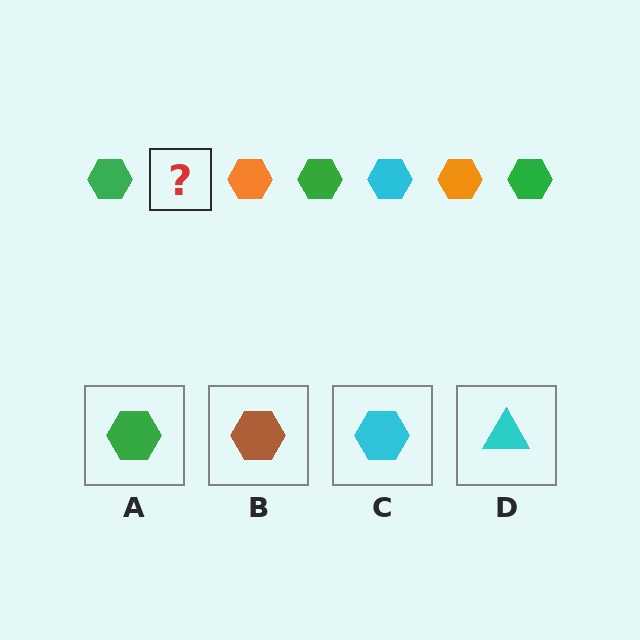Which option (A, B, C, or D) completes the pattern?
C.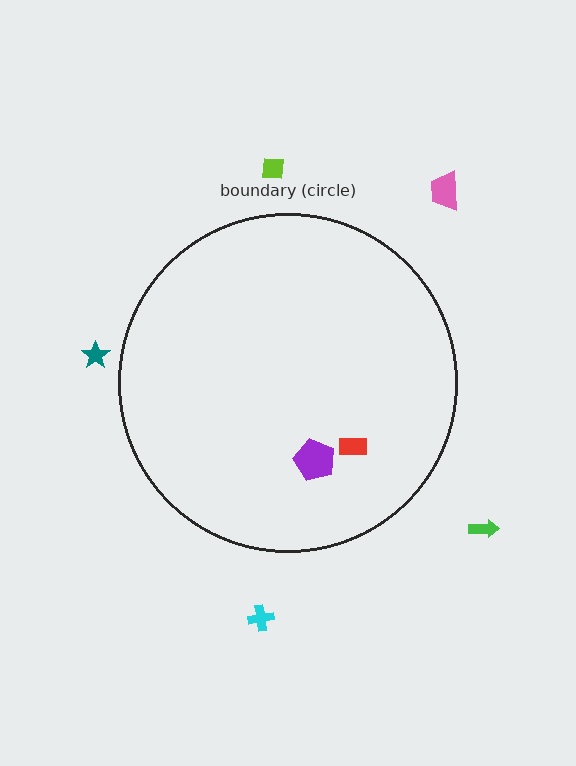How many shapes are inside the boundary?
2 inside, 5 outside.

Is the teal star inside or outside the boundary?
Outside.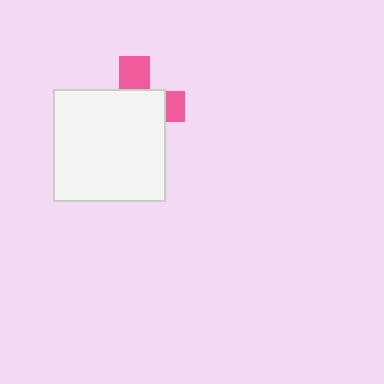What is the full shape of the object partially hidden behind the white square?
The partially hidden object is a pink cross.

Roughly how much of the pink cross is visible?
A small part of it is visible (roughly 31%).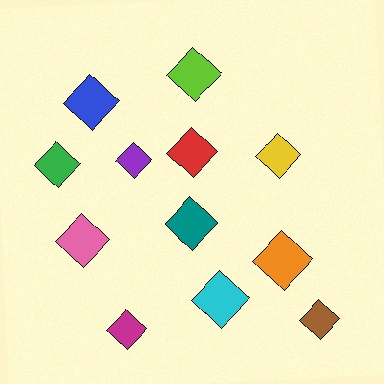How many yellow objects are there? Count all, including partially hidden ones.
There is 1 yellow object.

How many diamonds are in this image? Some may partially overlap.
There are 12 diamonds.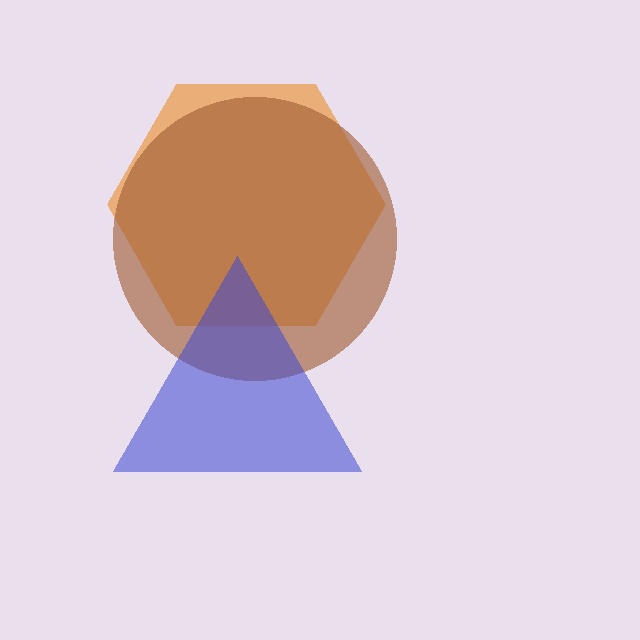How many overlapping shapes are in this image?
There are 3 overlapping shapes in the image.